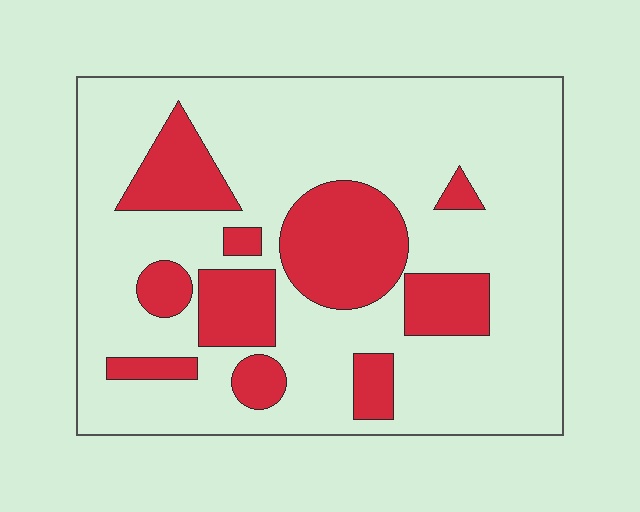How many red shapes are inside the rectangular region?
10.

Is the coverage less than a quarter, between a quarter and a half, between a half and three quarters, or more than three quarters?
Between a quarter and a half.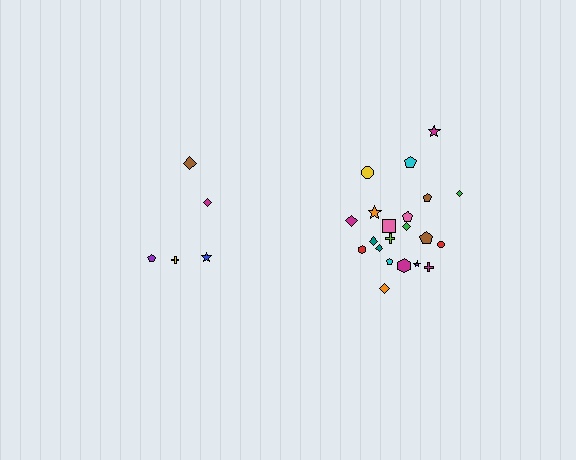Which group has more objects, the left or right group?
The right group.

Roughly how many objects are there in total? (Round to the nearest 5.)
Roughly 25 objects in total.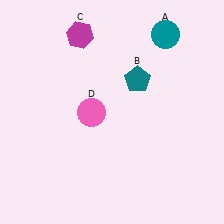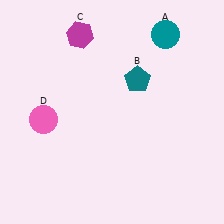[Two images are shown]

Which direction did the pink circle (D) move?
The pink circle (D) moved left.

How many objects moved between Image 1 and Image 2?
1 object moved between the two images.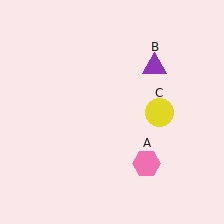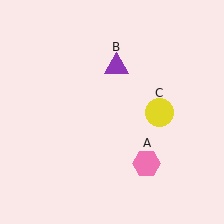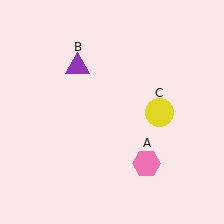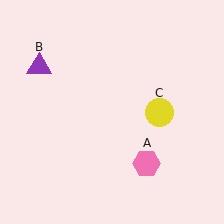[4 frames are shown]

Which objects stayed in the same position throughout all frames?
Pink hexagon (object A) and yellow circle (object C) remained stationary.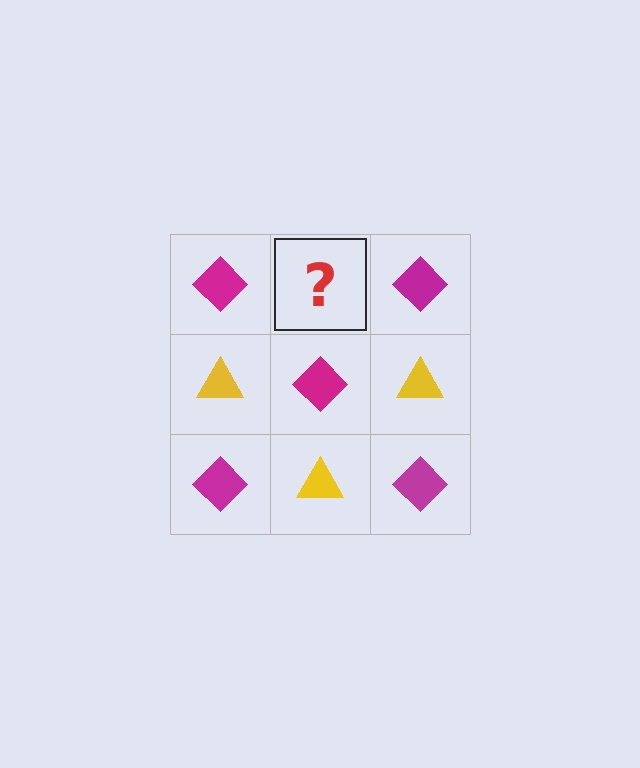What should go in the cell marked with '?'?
The missing cell should contain a yellow triangle.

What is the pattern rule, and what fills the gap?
The rule is that it alternates magenta diamond and yellow triangle in a checkerboard pattern. The gap should be filled with a yellow triangle.